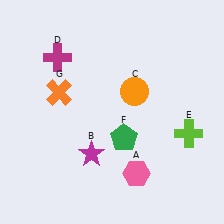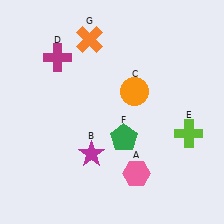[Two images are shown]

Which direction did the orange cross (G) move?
The orange cross (G) moved up.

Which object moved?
The orange cross (G) moved up.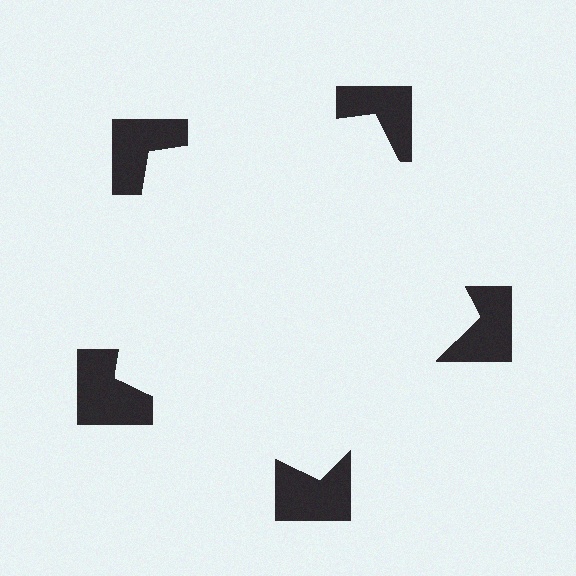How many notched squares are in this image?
There are 5 — one at each vertex of the illusory pentagon.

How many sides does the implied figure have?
5 sides.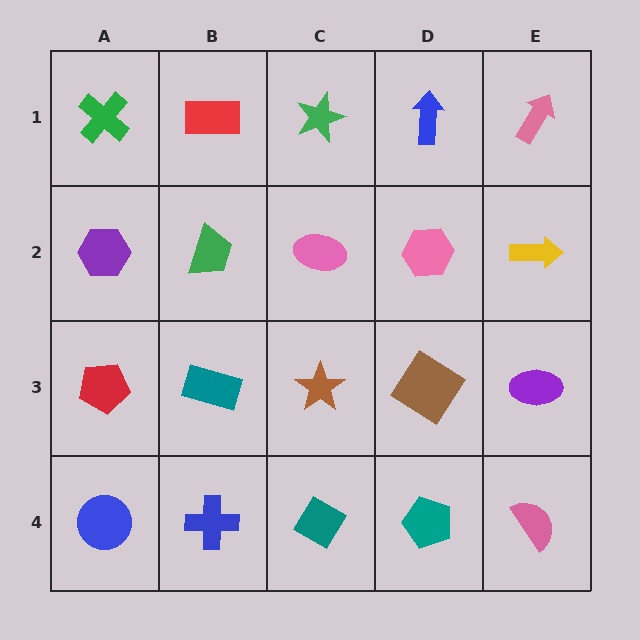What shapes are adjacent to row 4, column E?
A purple ellipse (row 3, column E), a teal pentagon (row 4, column D).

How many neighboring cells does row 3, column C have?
4.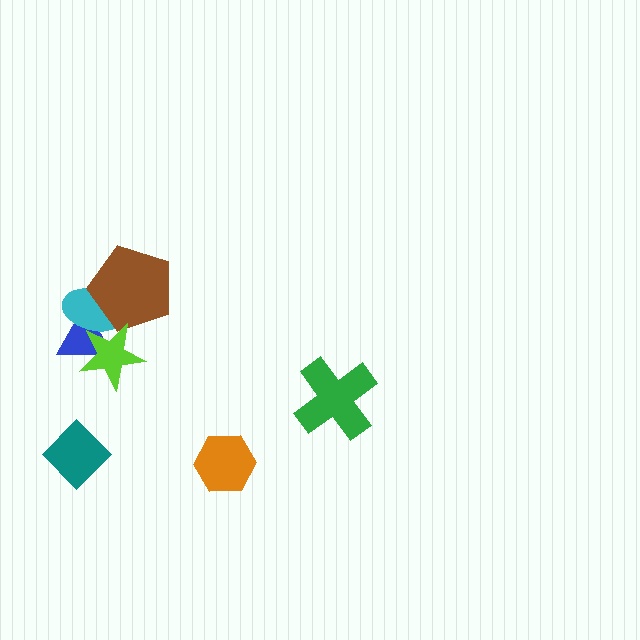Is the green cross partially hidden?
No, no other shape covers it.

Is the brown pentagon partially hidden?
Yes, it is partially covered by another shape.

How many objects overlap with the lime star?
3 objects overlap with the lime star.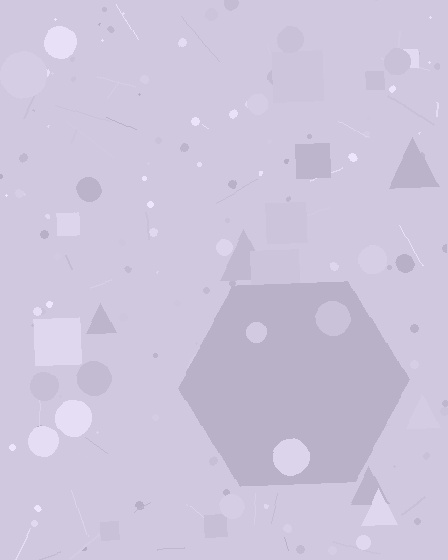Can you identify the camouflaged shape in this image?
The camouflaged shape is a hexagon.